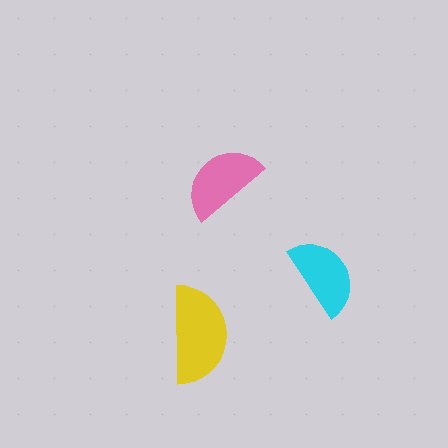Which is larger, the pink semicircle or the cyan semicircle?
The pink one.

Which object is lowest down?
The yellow semicircle is bottommost.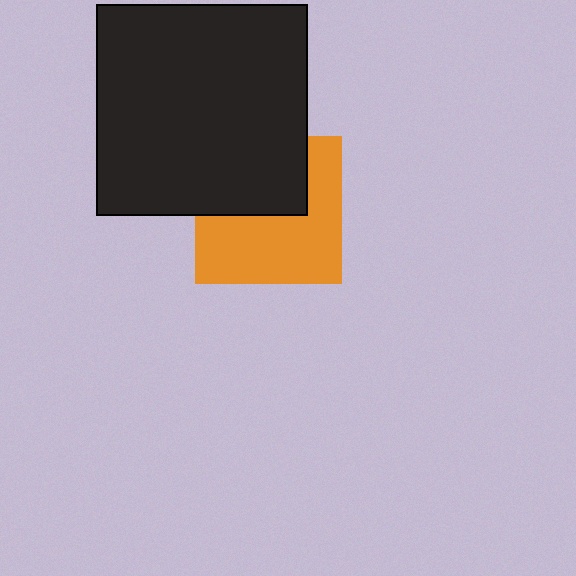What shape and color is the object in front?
The object in front is a black square.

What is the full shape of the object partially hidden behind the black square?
The partially hidden object is an orange square.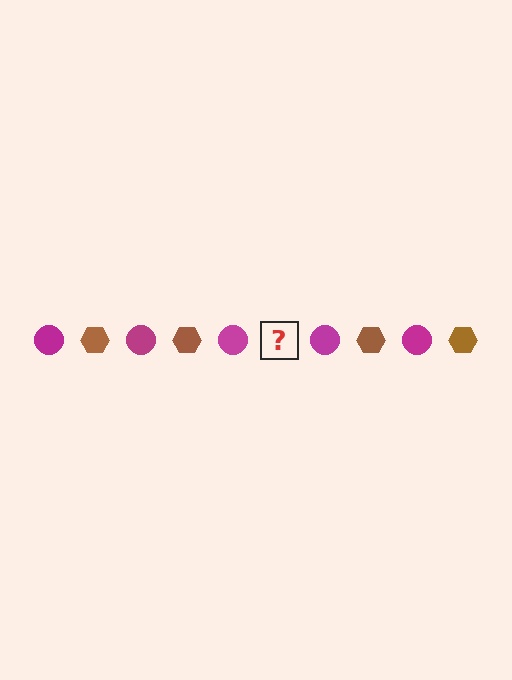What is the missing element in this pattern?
The missing element is a brown hexagon.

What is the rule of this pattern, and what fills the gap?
The rule is that the pattern alternates between magenta circle and brown hexagon. The gap should be filled with a brown hexagon.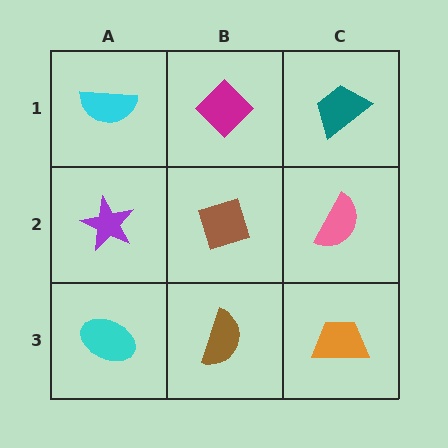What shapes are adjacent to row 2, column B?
A magenta diamond (row 1, column B), a brown semicircle (row 3, column B), a purple star (row 2, column A), a pink semicircle (row 2, column C).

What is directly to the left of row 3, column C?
A brown semicircle.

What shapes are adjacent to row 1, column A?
A purple star (row 2, column A), a magenta diamond (row 1, column B).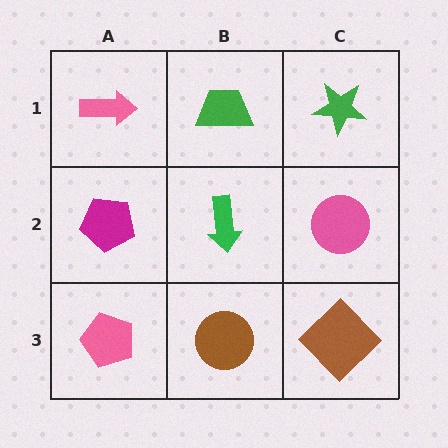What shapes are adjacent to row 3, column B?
A green arrow (row 2, column B), a pink pentagon (row 3, column A), a brown diamond (row 3, column C).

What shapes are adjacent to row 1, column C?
A pink circle (row 2, column C), a green trapezoid (row 1, column B).